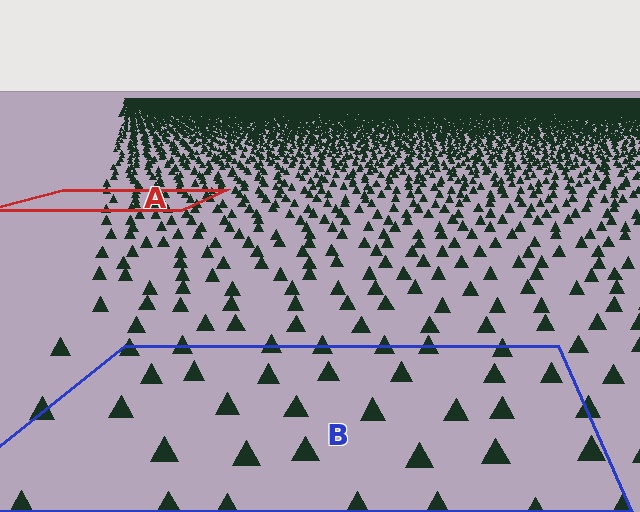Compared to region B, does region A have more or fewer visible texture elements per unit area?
Region A has more texture elements per unit area — they are packed more densely because it is farther away.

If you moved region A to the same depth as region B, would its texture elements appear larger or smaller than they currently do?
They would appear larger. At a closer depth, the same texture elements are projected at a bigger on-screen size.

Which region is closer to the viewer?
Region B is closer. The texture elements there are larger and more spread out.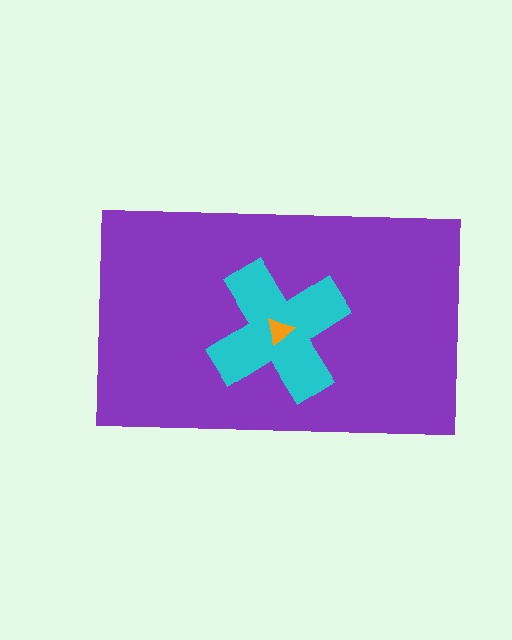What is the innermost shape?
The orange triangle.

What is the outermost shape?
The purple rectangle.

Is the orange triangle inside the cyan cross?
Yes.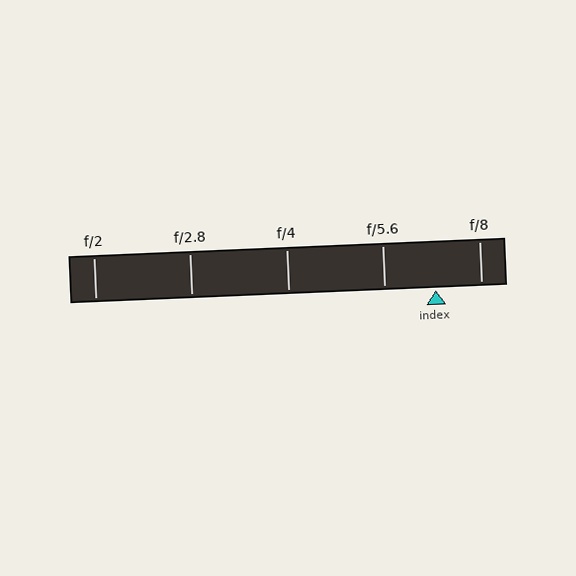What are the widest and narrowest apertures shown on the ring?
The widest aperture shown is f/2 and the narrowest is f/8.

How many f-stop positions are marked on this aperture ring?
There are 5 f-stop positions marked.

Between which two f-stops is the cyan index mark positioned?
The index mark is between f/5.6 and f/8.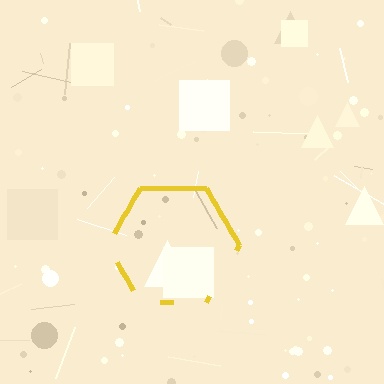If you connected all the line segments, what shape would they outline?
They would outline a hexagon.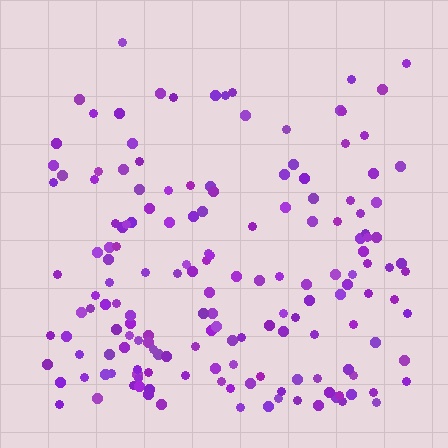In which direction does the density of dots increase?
From top to bottom, with the bottom side densest.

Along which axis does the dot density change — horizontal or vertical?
Vertical.